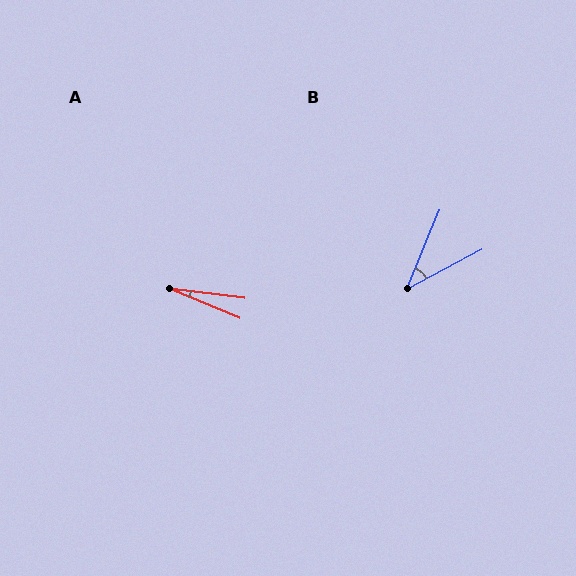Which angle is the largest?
B, at approximately 39 degrees.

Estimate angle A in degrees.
Approximately 16 degrees.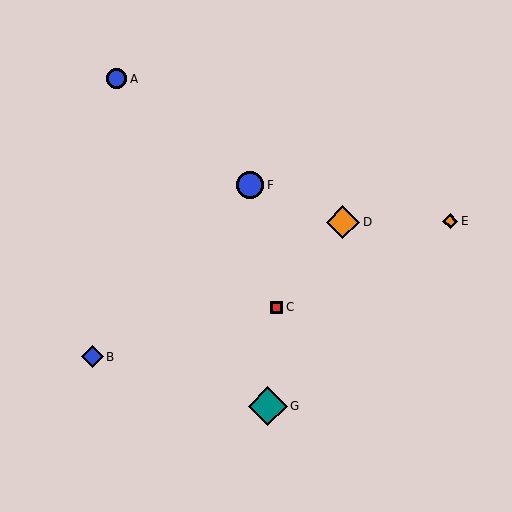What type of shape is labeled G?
Shape G is a teal diamond.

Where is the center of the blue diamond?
The center of the blue diamond is at (92, 357).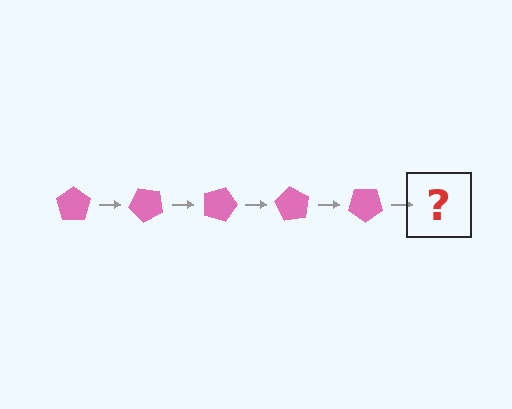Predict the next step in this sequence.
The next step is a pink pentagon rotated 225 degrees.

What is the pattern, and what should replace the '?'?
The pattern is that the pentagon rotates 45 degrees each step. The '?' should be a pink pentagon rotated 225 degrees.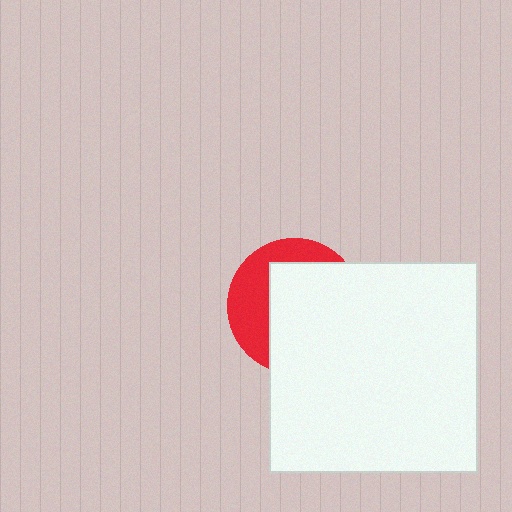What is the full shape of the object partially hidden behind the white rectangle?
The partially hidden object is a red circle.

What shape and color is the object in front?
The object in front is a white rectangle.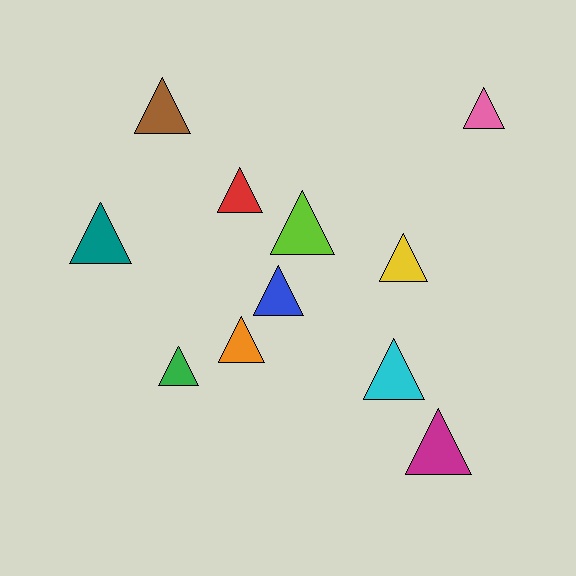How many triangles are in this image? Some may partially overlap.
There are 11 triangles.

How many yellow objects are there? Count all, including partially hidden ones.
There is 1 yellow object.